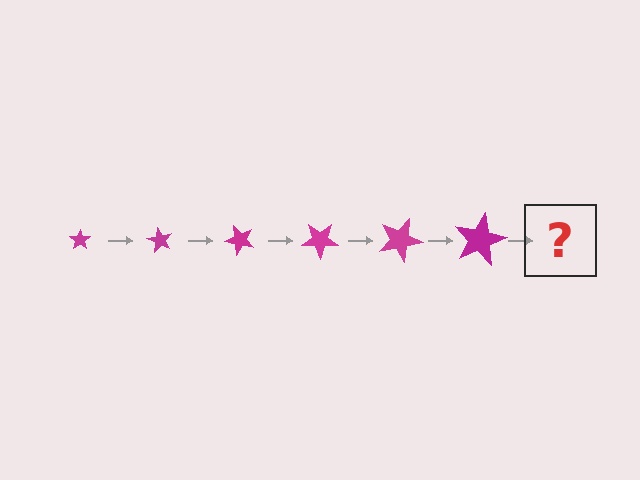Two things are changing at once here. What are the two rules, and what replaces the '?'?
The two rules are that the star grows larger each step and it rotates 60 degrees each step. The '?' should be a star, larger than the previous one and rotated 360 degrees from the start.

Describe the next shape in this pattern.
It should be a star, larger than the previous one and rotated 360 degrees from the start.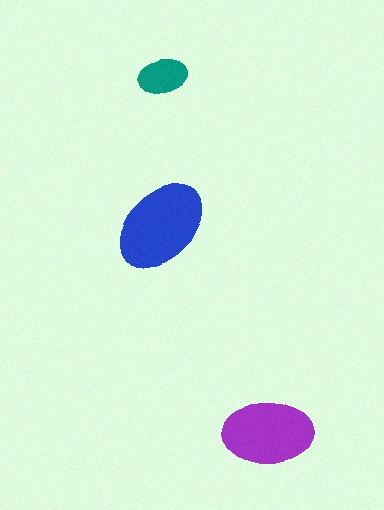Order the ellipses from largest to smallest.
the blue one, the purple one, the teal one.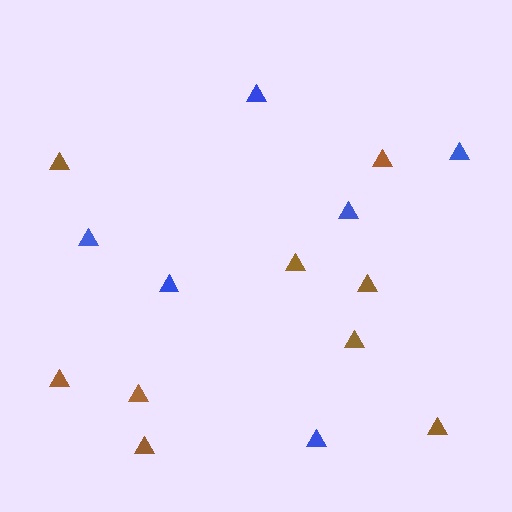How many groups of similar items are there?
There are 2 groups: one group of brown triangles (9) and one group of blue triangles (6).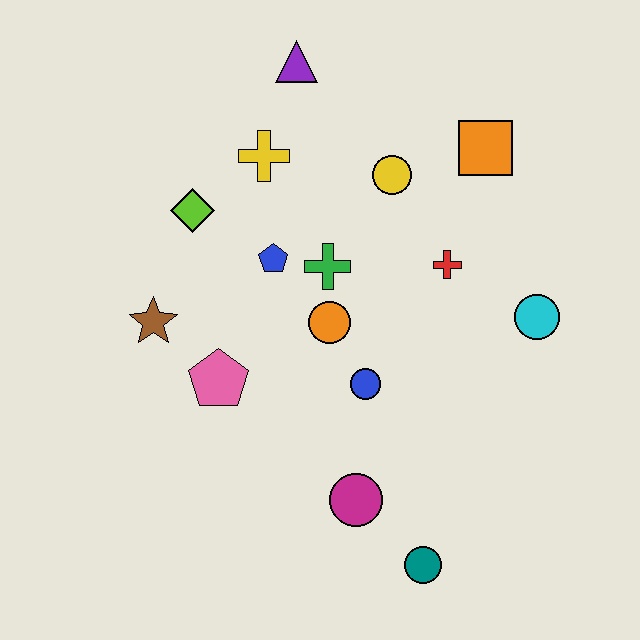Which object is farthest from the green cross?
The teal circle is farthest from the green cross.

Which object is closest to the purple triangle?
The yellow cross is closest to the purple triangle.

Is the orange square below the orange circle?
No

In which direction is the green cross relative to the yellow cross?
The green cross is below the yellow cross.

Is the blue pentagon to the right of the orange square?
No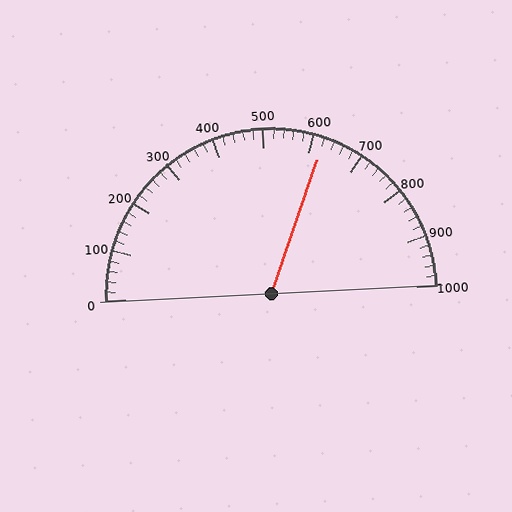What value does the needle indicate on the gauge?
The needle indicates approximately 620.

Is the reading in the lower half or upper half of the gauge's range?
The reading is in the upper half of the range (0 to 1000).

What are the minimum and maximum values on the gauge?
The gauge ranges from 0 to 1000.